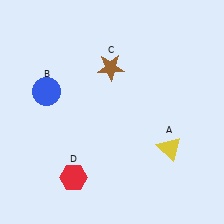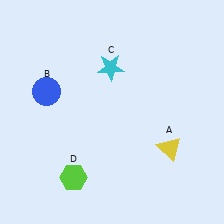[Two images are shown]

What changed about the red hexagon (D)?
In Image 1, D is red. In Image 2, it changed to lime.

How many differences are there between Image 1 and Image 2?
There are 2 differences between the two images.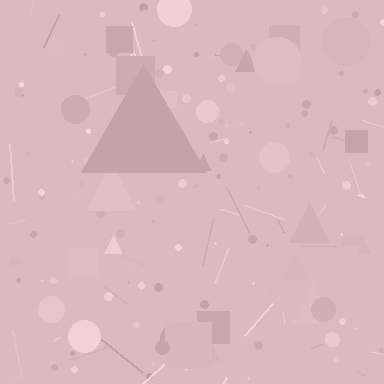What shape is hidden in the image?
A triangle is hidden in the image.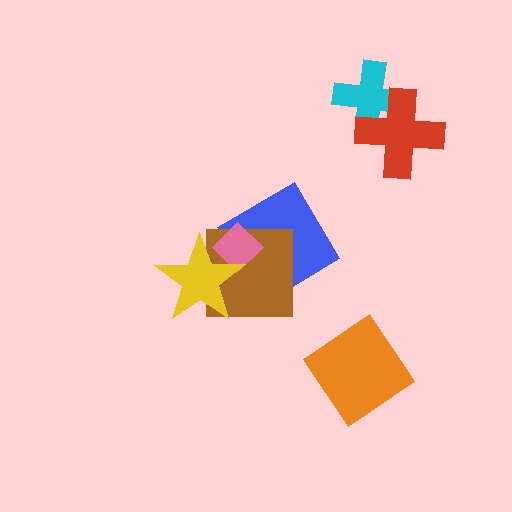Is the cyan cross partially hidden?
Yes, it is partially covered by another shape.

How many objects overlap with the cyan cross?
1 object overlaps with the cyan cross.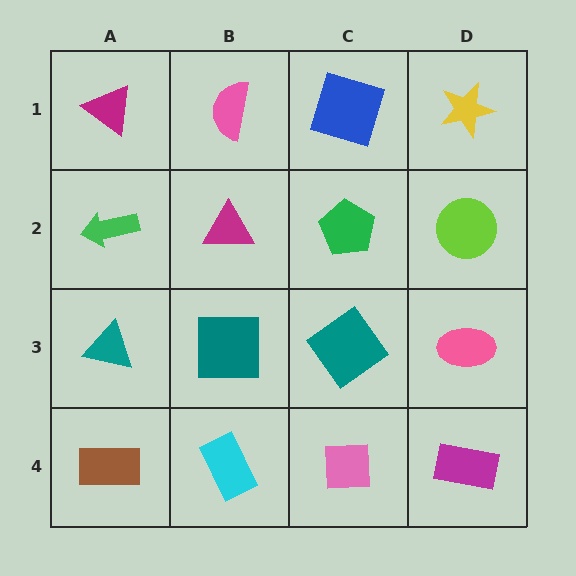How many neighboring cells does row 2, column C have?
4.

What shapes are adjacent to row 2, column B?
A pink semicircle (row 1, column B), a teal square (row 3, column B), a green arrow (row 2, column A), a green pentagon (row 2, column C).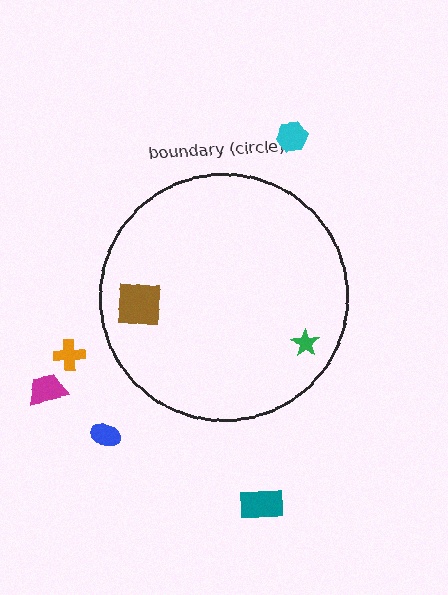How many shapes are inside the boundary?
2 inside, 5 outside.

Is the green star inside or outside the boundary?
Inside.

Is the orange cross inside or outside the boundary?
Outside.